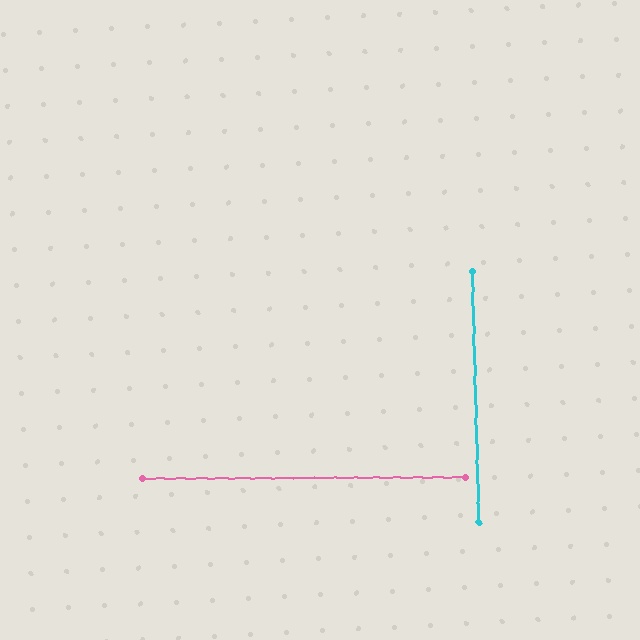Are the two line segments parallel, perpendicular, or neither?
Perpendicular — they meet at approximately 89°.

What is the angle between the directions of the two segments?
Approximately 89 degrees.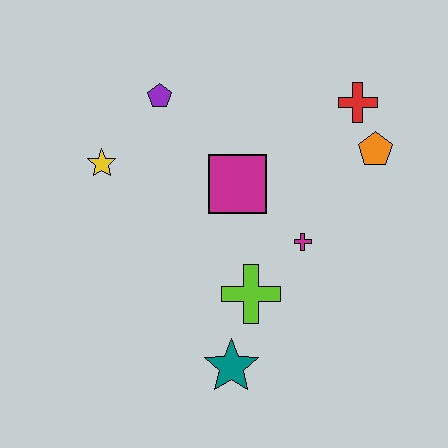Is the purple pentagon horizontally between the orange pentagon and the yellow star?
Yes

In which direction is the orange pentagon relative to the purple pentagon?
The orange pentagon is to the right of the purple pentagon.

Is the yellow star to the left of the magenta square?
Yes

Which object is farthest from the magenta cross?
The yellow star is farthest from the magenta cross.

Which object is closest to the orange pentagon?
The red cross is closest to the orange pentagon.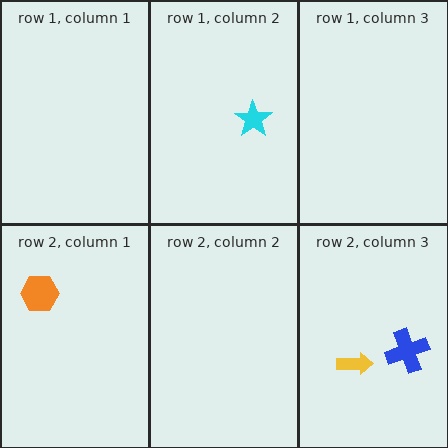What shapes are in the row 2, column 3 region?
The yellow arrow, the blue cross.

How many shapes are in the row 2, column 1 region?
1.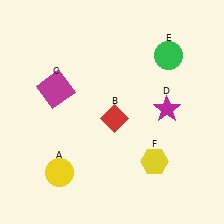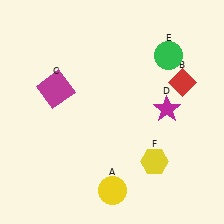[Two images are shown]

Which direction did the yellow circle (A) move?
The yellow circle (A) moved right.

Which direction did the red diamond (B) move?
The red diamond (B) moved right.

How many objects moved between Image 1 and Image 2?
2 objects moved between the two images.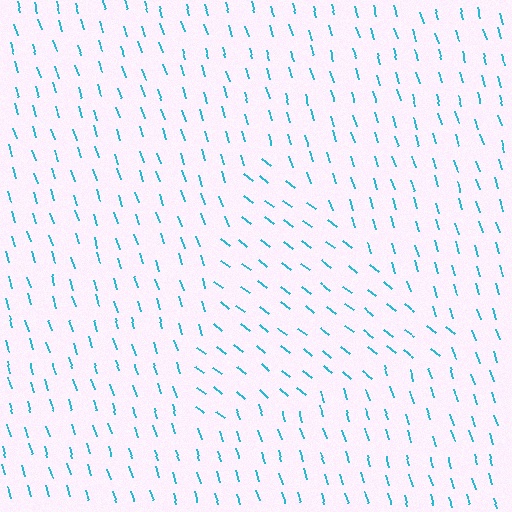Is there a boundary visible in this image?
Yes, there is a texture boundary formed by a change in line orientation.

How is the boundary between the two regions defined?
The boundary is defined purely by a change in line orientation (approximately 34 degrees difference). All lines are the same color and thickness.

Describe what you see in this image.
The image is filled with small cyan line segments. A triangle region in the image has lines oriented differently from the surrounding lines, creating a visible texture boundary.